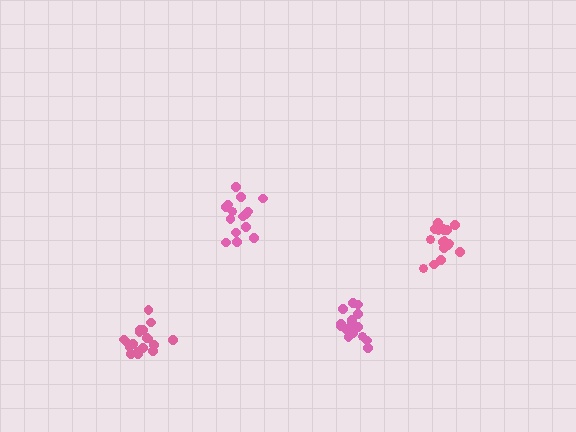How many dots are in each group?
Group 1: 19 dots, Group 2: 18 dots, Group 3: 16 dots, Group 4: 15 dots (68 total).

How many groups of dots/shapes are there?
There are 4 groups.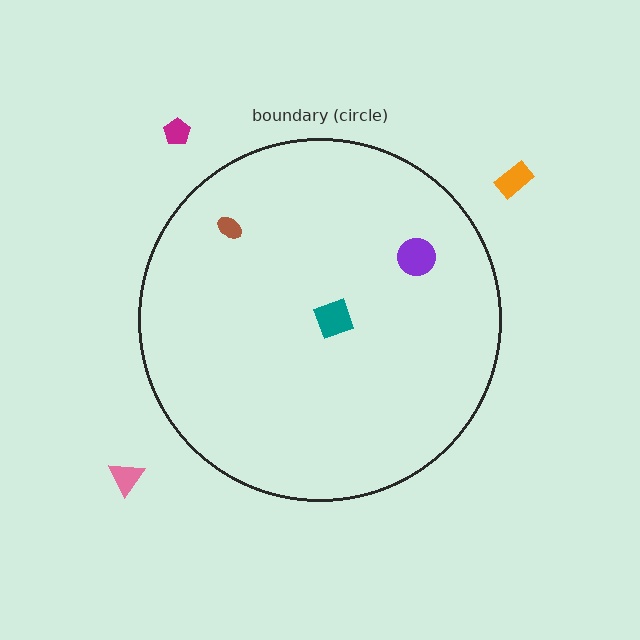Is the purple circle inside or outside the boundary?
Inside.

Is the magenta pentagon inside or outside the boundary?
Outside.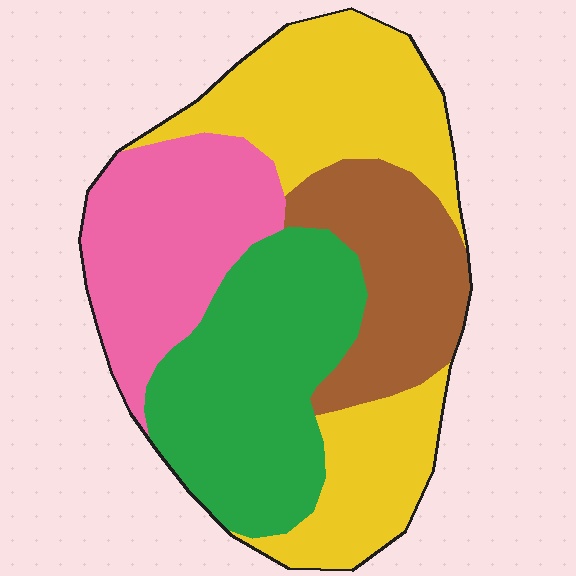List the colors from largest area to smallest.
From largest to smallest: yellow, green, pink, brown.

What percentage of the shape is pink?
Pink covers 22% of the shape.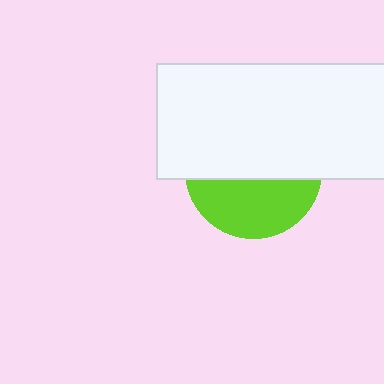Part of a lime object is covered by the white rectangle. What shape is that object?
It is a circle.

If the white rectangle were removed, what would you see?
You would see the complete lime circle.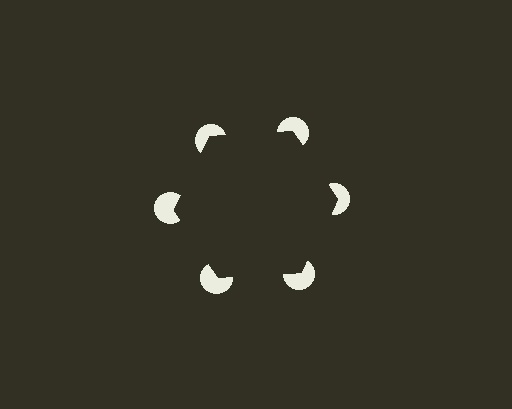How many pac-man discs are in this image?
There are 6 — one at each vertex of the illusory hexagon.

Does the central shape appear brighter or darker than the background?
It typically appears slightly darker than the background, even though no actual brightness change is drawn.